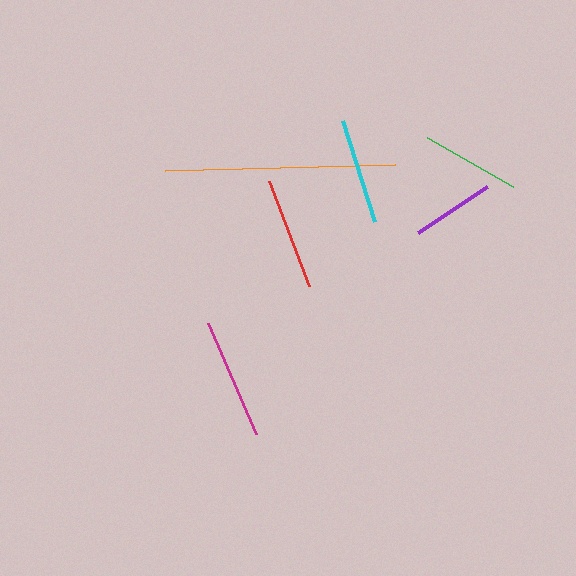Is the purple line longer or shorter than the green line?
The green line is longer than the purple line.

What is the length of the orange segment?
The orange segment is approximately 230 pixels long.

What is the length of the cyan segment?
The cyan segment is approximately 107 pixels long.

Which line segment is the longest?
The orange line is the longest at approximately 230 pixels.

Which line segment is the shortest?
The purple line is the shortest at approximately 83 pixels.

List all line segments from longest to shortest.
From longest to shortest: orange, magenta, red, cyan, green, purple.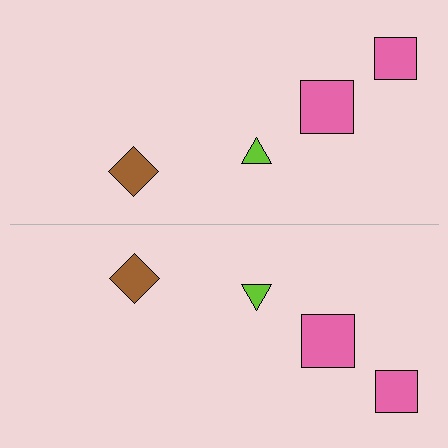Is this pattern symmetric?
Yes, this pattern has bilateral (reflection) symmetry.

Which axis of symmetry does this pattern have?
The pattern has a horizontal axis of symmetry running through the center of the image.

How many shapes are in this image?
There are 8 shapes in this image.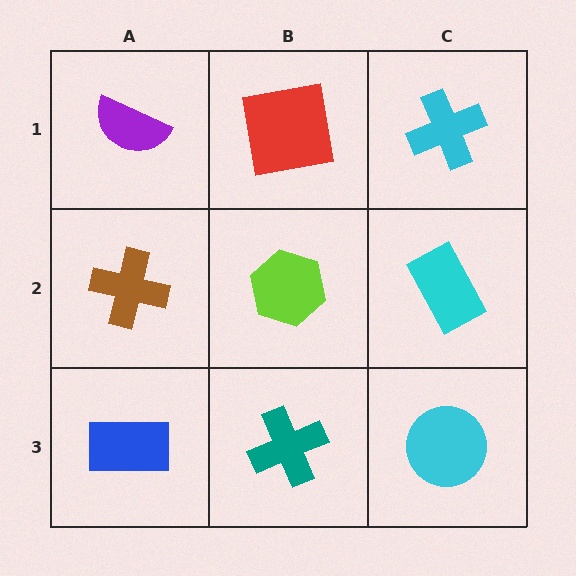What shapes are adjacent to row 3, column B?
A lime hexagon (row 2, column B), a blue rectangle (row 3, column A), a cyan circle (row 3, column C).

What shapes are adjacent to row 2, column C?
A cyan cross (row 1, column C), a cyan circle (row 3, column C), a lime hexagon (row 2, column B).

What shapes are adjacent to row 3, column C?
A cyan rectangle (row 2, column C), a teal cross (row 3, column B).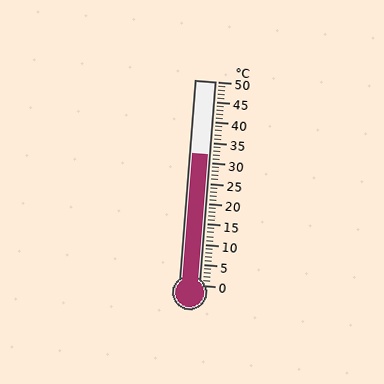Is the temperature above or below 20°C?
The temperature is above 20°C.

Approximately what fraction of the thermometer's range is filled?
The thermometer is filled to approximately 65% of its range.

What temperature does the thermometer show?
The thermometer shows approximately 32°C.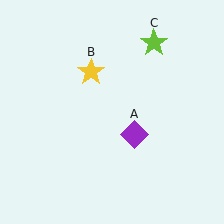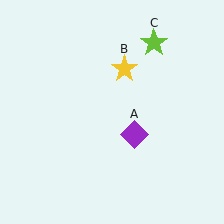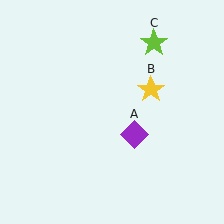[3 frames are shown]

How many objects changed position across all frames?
1 object changed position: yellow star (object B).